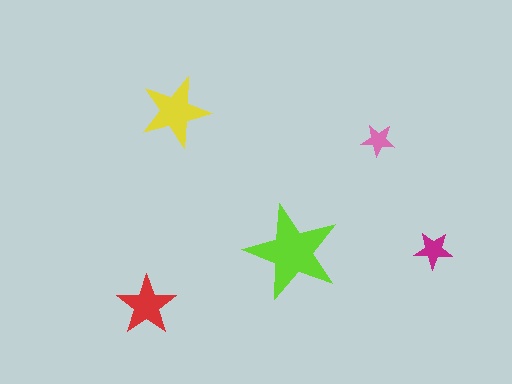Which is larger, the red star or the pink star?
The red one.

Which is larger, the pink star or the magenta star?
The magenta one.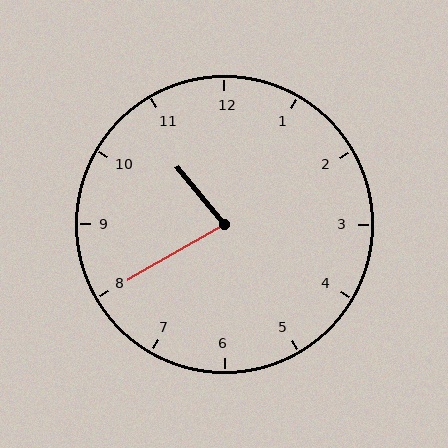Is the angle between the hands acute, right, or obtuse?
It is acute.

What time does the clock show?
10:40.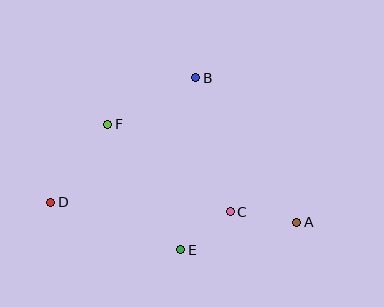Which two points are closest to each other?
Points C and E are closest to each other.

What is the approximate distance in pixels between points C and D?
The distance between C and D is approximately 180 pixels.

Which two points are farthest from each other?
Points A and D are farthest from each other.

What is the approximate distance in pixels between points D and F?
The distance between D and F is approximately 97 pixels.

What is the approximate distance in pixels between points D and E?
The distance between D and E is approximately 138 pixels.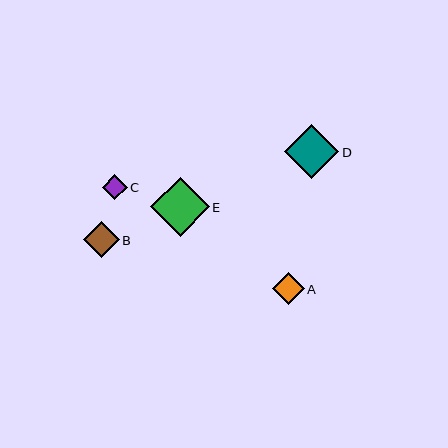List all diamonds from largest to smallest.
From largest to smallest: E, D, B, A, C.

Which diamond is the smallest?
Diamond C is the smallest with a size of approximately 25 pixels.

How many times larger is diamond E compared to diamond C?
Diamond E is approximately 2.4 times the size of diamond C.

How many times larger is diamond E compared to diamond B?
Diamond E is approximately 1.7 times the size of diamond B.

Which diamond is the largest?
Diamond E is the largest with a size of approximately 59 pixels.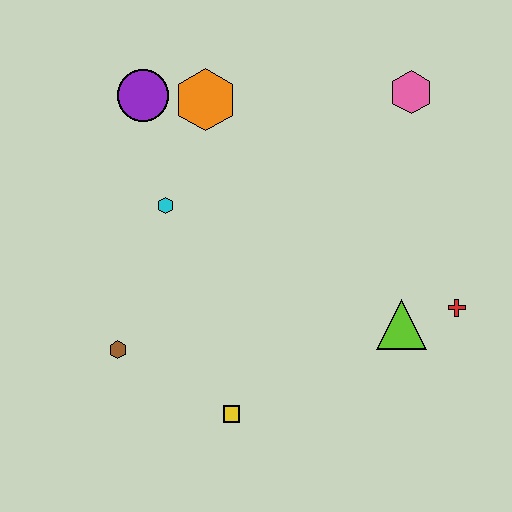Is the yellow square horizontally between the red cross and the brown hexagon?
Yes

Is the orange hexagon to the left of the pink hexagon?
Yes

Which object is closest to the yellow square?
The brown hexagon is closest to the yellow square.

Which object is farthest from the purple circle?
The red cross is farthest from the purple circle.